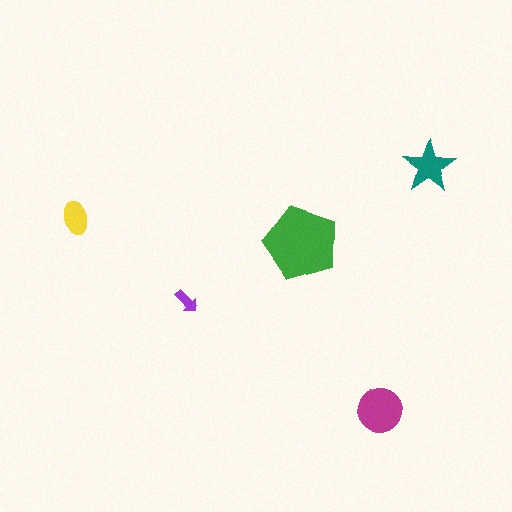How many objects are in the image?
There are 5 objects in the image.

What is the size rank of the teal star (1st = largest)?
3rd.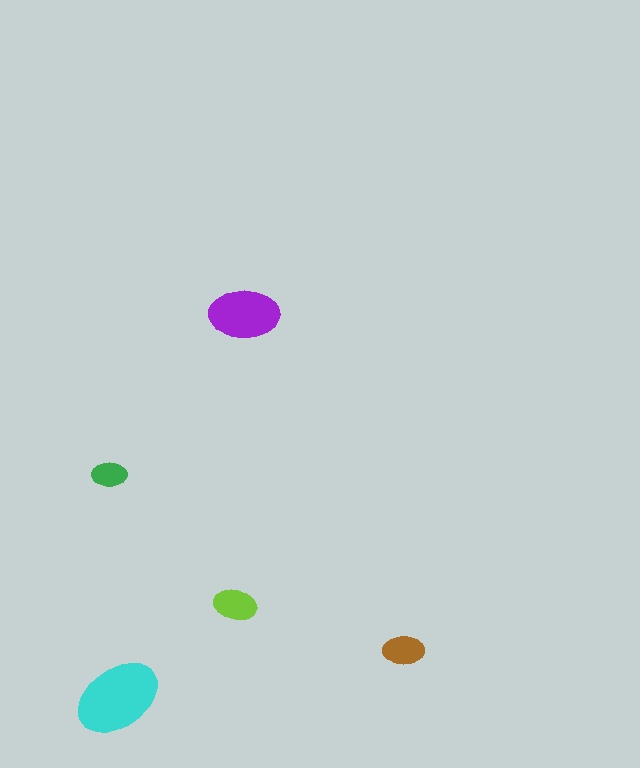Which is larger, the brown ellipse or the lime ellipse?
The lime one.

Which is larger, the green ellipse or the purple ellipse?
The purple one.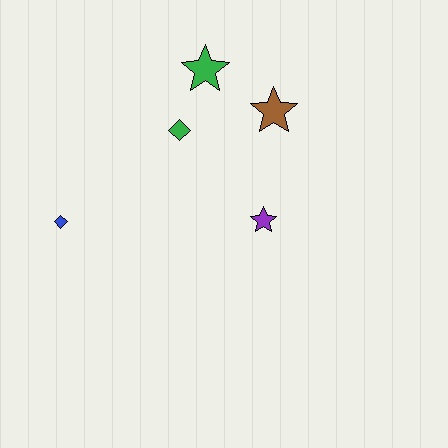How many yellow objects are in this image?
There are no yellow objects.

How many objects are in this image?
There are 5 objects.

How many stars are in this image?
There are 3 stars.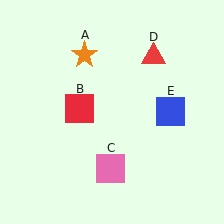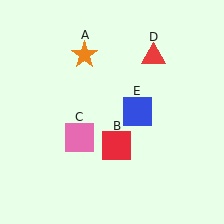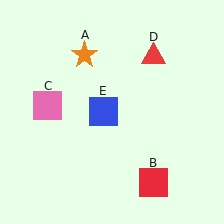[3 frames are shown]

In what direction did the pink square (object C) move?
The pink square (object C) moved up and to the left.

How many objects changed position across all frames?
3 objects changed position: red square (object B), pink square (object C), blue square (object E).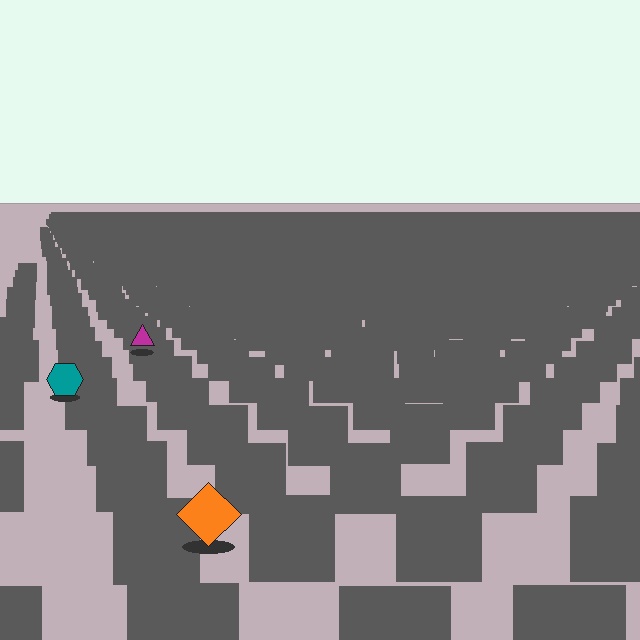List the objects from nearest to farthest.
From nearest to farthest: the orange diamond, the teal hexagon, the magenta triangle.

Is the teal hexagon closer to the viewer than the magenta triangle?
Yes. The teal hexagon is closer — you can tell from the texture gradient: the ground texture is coarser near it.